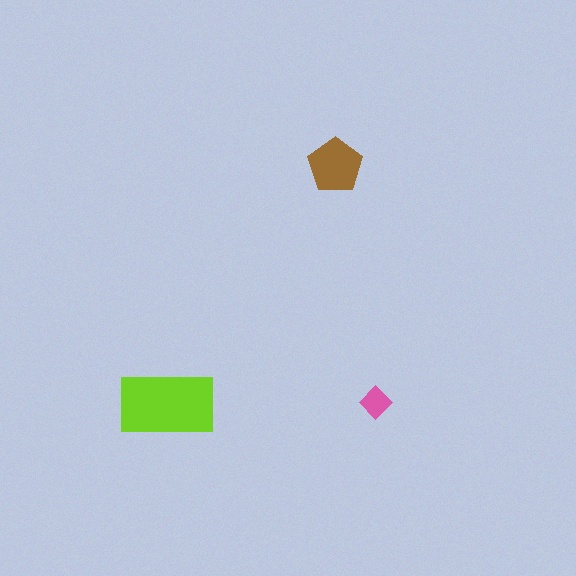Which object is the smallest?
The pink diamond.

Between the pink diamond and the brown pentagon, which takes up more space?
The brown pentagon.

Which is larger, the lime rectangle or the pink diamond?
The lime rectangle.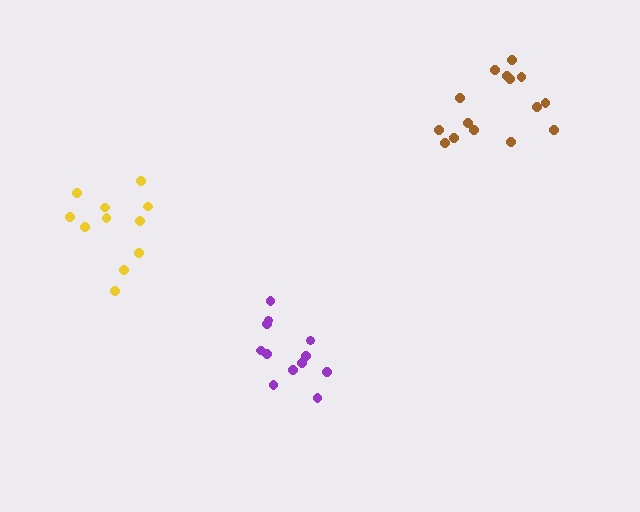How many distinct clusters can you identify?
There are 3 distinct clusters.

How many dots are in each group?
Group 1: 12 dots, Group 2: 11 dots, Group 3: 15 dots (38 total).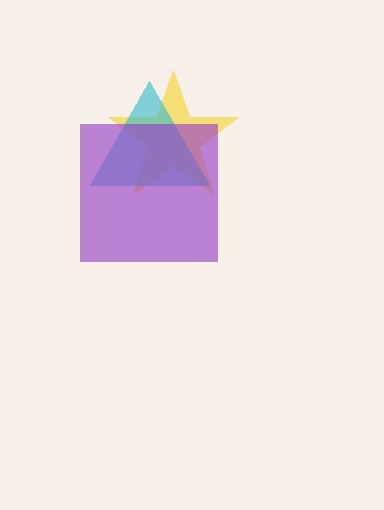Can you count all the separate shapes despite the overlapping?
Yes, there are 3 separate shapes.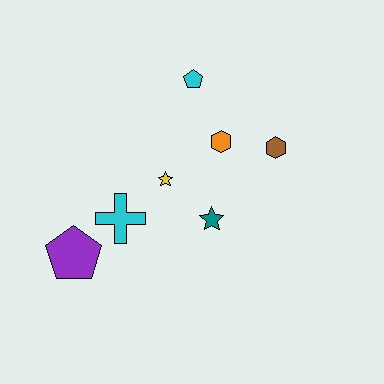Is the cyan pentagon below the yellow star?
No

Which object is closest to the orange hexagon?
The brown hexagon is closest to the orange hexagon.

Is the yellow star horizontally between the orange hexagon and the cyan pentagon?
No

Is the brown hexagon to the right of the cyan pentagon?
Yes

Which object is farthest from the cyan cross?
The brown hexagon is farthest from the cyan cross.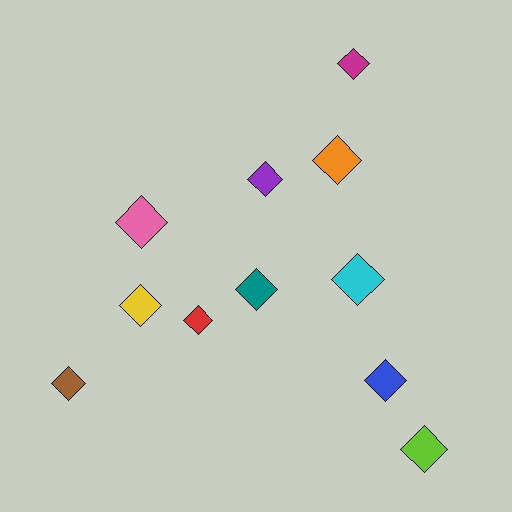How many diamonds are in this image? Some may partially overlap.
There are 11 diamonds.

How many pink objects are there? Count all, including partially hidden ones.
There is 1 pink object.